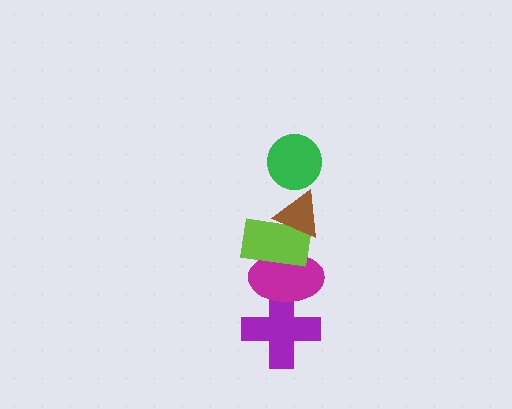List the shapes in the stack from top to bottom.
From top to bottom: the green circle, the brown triangle, the lime rectangle, the magenta ellipse, the purple cross.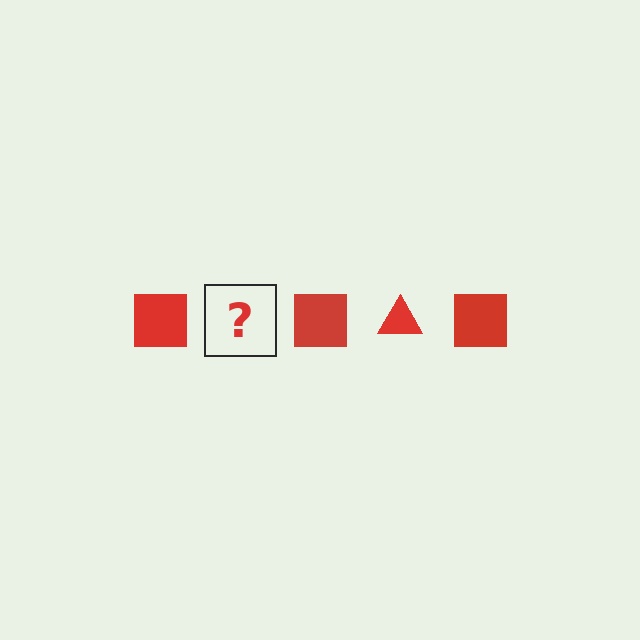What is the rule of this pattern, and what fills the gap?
The rule is that the pattern cycles through square, triangle shapes in red. The gap should be filled with a red triangle.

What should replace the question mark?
The question mark should be replaced with a red triangle.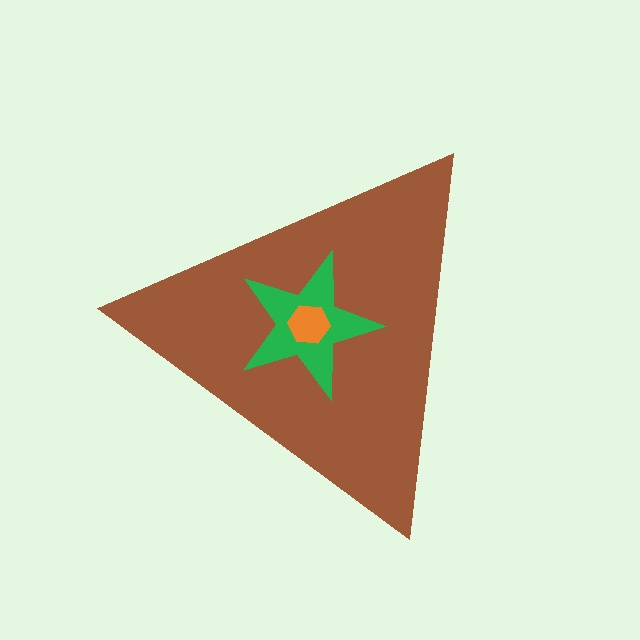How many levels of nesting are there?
3.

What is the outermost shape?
The brown triangle.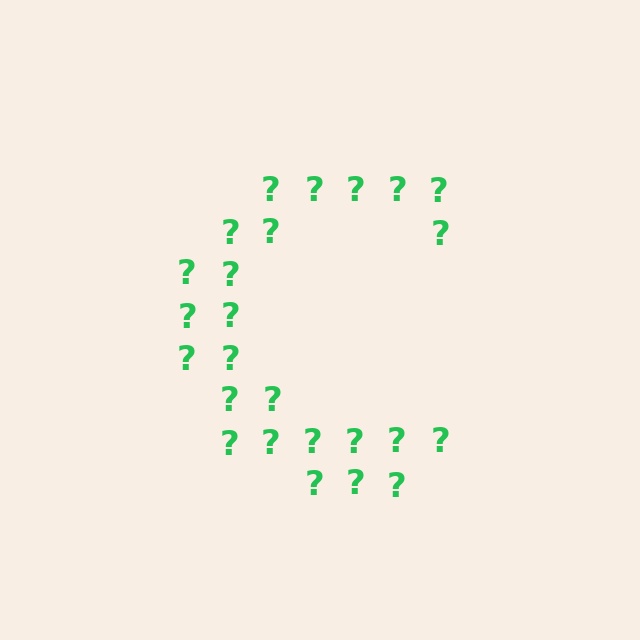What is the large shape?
The large shape is the letter C.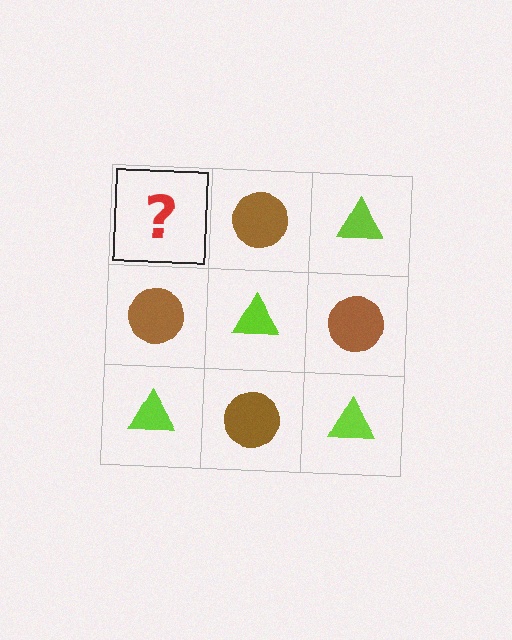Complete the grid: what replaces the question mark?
The question mark should be replaced with a lime triangle.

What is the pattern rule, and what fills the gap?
The rule is that it alternates lime triangle and brown circle in a checkerboard pattern. The gap should be filled with a lime triangle.